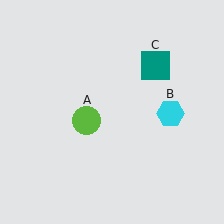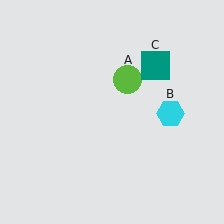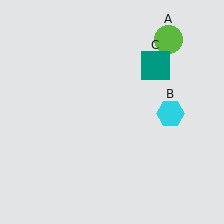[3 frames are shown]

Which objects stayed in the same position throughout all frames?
Cyan hexagon (object B) and teal square (object C) remained stationary.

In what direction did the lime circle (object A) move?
The lime circle (object A) moved up and to the right.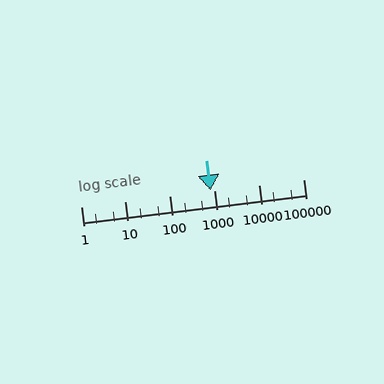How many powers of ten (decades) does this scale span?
The scale spans 5 decades, from 1 to 100000.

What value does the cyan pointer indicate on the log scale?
The pointer indicates approximately 800.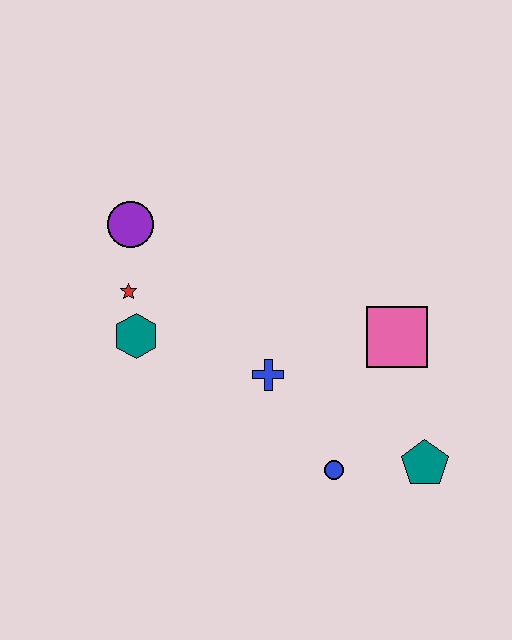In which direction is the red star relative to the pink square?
The red star is to the left of the pink square.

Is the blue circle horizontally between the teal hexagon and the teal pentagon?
Yes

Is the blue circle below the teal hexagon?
Yes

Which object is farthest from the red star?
The teal pentagon is farthest from the red star.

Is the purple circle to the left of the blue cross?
Yes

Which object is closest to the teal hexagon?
The red star is closest to the teal hexagon.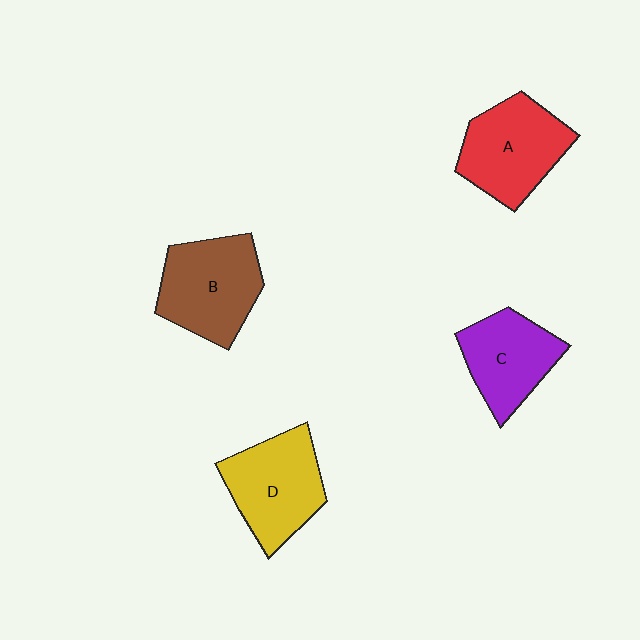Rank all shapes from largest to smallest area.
From largest to smallest: B (brown), D (yellow), A (red), C (purple).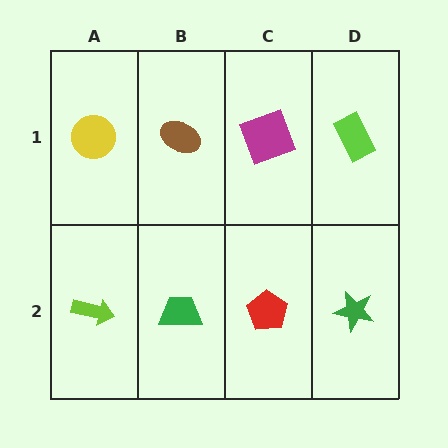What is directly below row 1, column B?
A green trapezoid.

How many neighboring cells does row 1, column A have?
2.